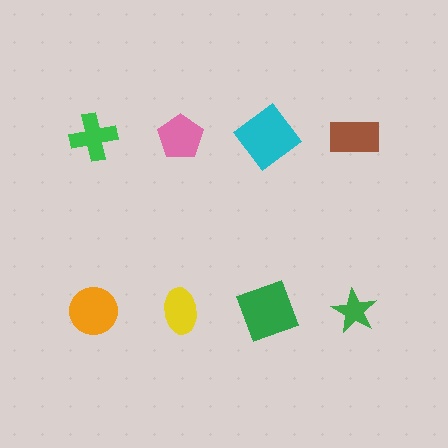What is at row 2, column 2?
A yellow ellipse.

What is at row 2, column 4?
A green star.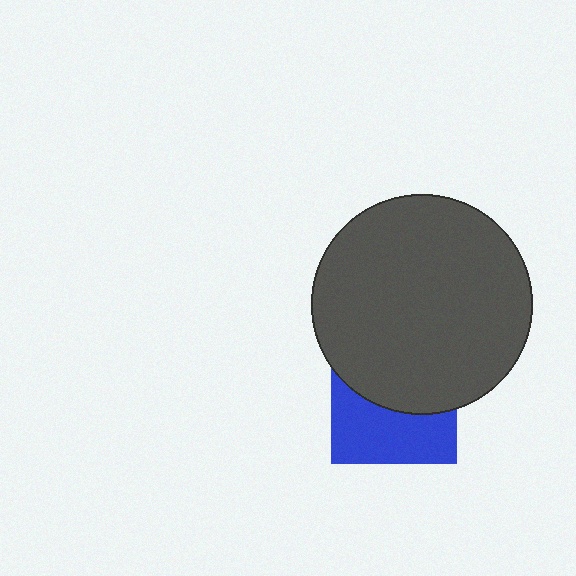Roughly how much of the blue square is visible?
About half of it is visible (roughly 47%).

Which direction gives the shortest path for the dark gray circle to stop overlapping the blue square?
Moving up gives the shortest separation.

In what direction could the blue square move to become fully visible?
The blue square could move down. That would shift it out from behind the dark gray circle entirely.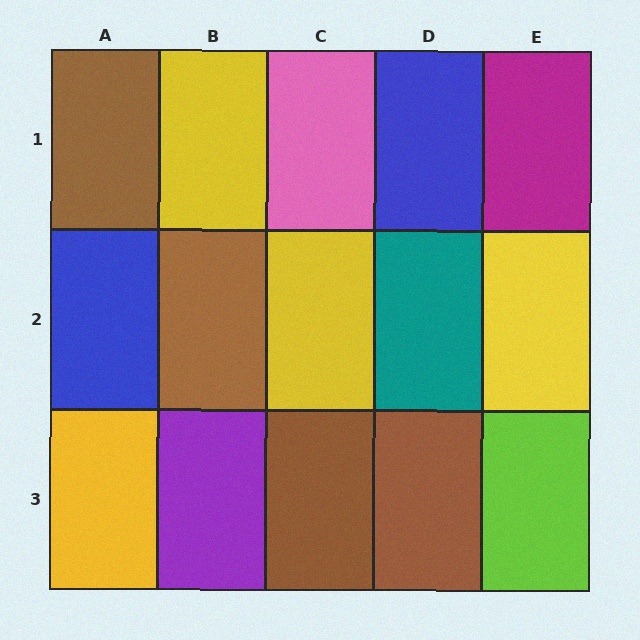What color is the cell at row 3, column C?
Brown.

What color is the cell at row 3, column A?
Yellow.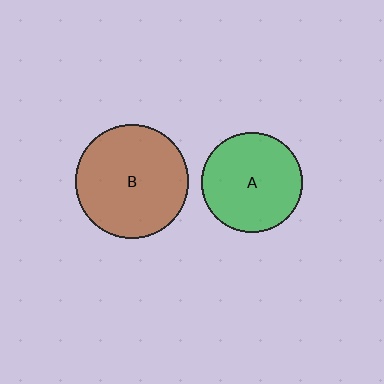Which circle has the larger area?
Circle B (brown).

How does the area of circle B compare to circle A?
Approximately 1.3 times.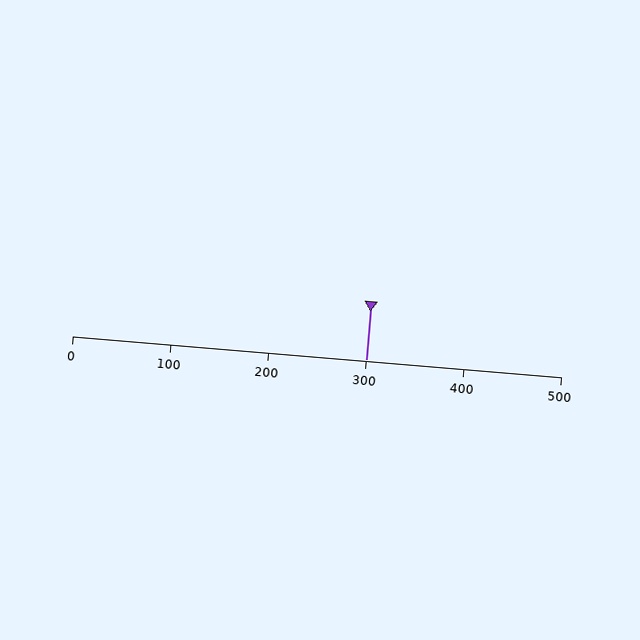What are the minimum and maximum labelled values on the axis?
The axis runs from 0 to 500.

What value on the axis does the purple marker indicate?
The marker indicates approximately 300.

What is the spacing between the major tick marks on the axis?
The major ticks are spaced 100 apart.